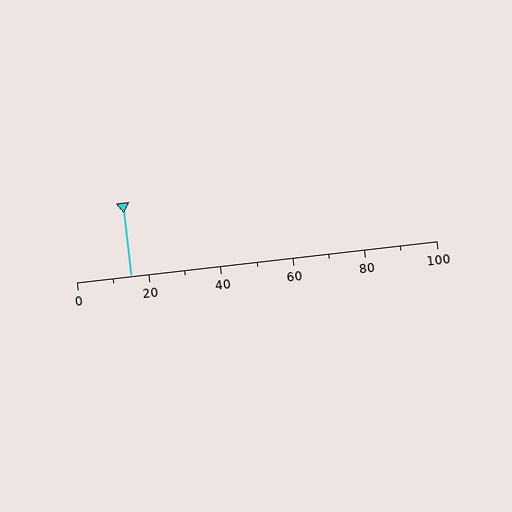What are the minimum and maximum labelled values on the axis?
The axis runs from 0 to 100.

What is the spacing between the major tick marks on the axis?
The major ticks are spaced 20 apart.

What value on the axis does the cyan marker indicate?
The marker indicates approximately 15.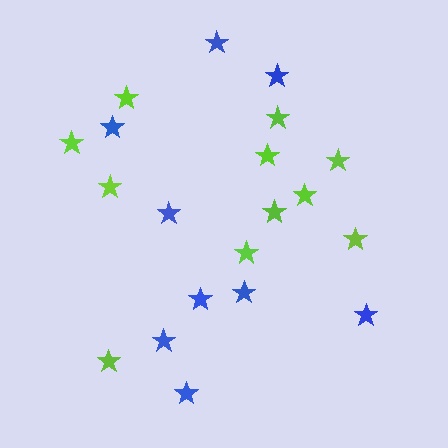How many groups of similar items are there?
There are 2 groups: one group of lime stars (11) and one group of blue stars (9).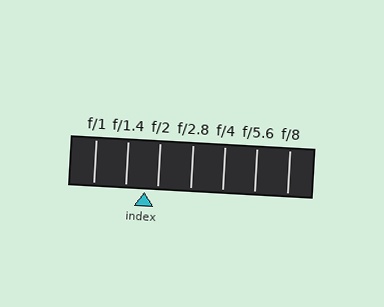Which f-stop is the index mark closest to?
The index mark is closest to f/2.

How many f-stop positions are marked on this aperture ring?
There are 7 f-stop positions marked.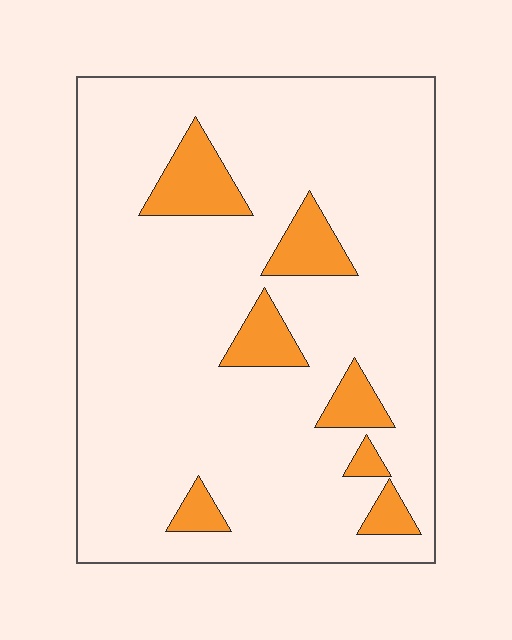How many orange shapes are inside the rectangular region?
7.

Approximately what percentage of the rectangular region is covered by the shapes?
Approximately 10%.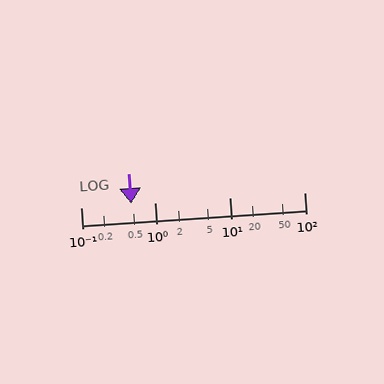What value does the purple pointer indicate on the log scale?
The pointer indicates approximately 0.47.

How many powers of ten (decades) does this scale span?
The scale spans 3 decades, from 0.1 to 100.